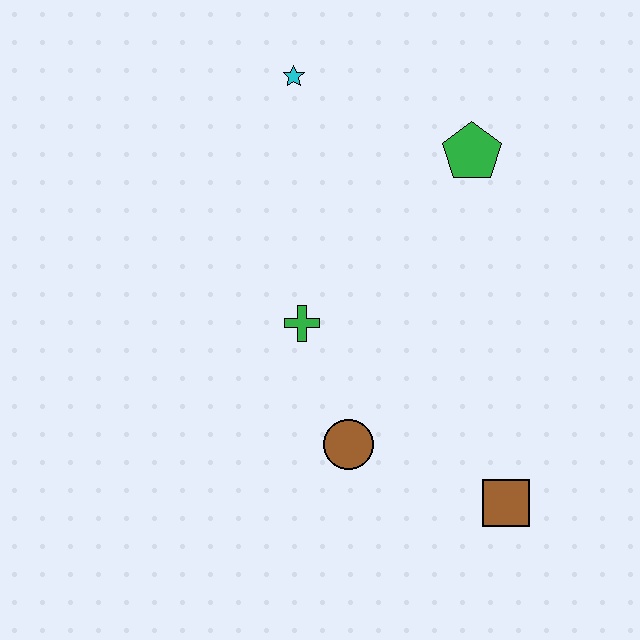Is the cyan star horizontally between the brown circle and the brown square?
No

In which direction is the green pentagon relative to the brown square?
The green pentagon is above the brown square.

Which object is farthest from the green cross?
The brown square is farthest from the green cross.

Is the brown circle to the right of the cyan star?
Yes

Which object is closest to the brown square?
The brown circle is closest to the brown square.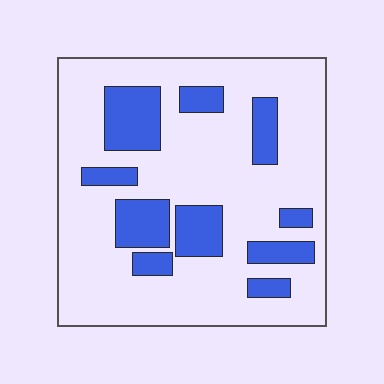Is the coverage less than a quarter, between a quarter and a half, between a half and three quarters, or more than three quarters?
Less than a quarter.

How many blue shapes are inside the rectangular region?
10.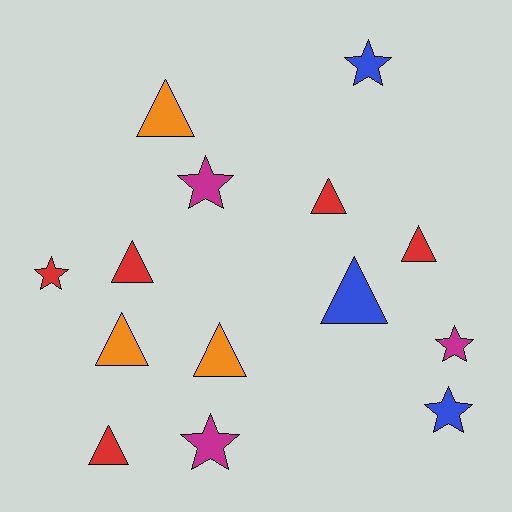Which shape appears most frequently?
Triangle, with 8 objects.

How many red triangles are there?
There are 4 red triangles.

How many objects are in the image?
There are 14 objects.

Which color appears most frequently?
Red, with 5 objects.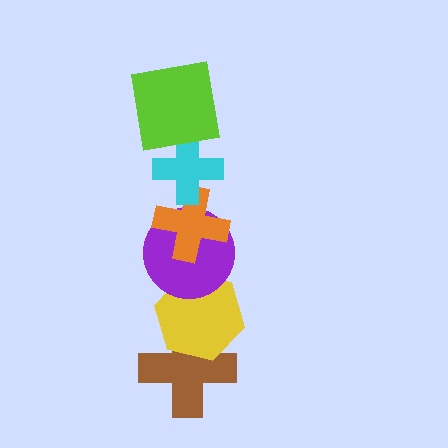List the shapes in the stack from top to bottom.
From top to bottom: the lime square, the cyan cross, the orange cross, the purple circle, the yellow hexagon, the brown cross.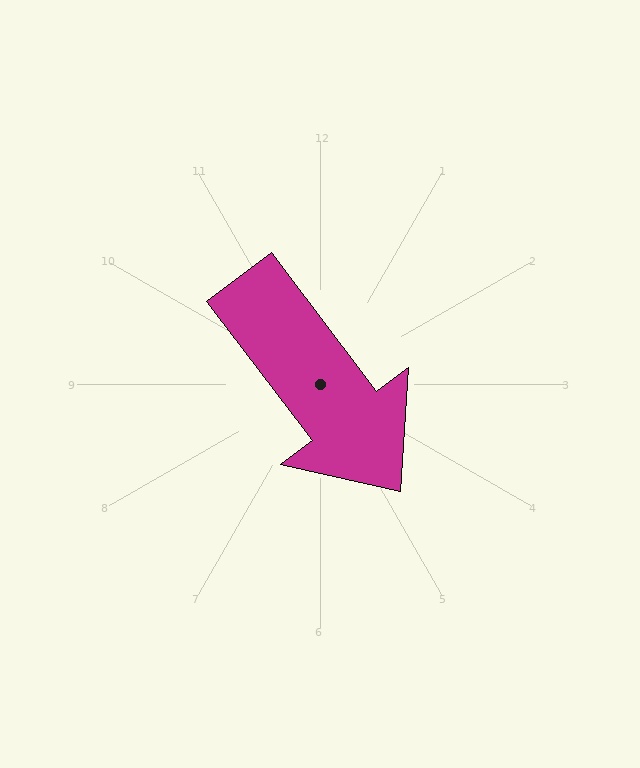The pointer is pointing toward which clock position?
Roughly 5 o'clock.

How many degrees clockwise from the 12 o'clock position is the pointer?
Approximately 143 degrees.